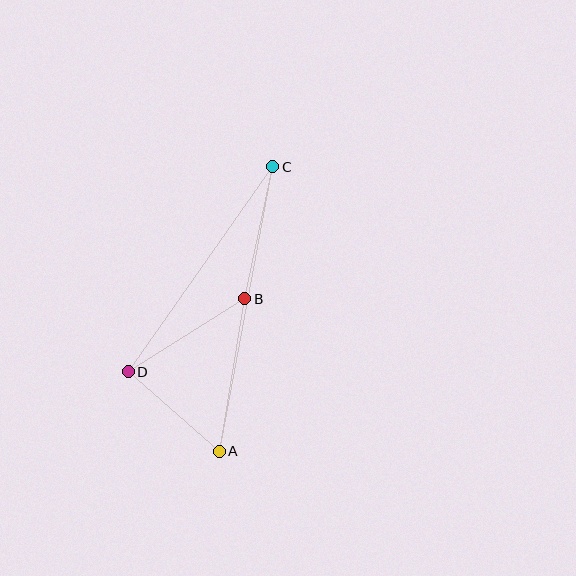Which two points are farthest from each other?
Points A and C are farthest from each other.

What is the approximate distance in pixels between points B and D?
The distance between B and D is approximately 138 pixels.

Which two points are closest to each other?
Points A and D are closest to each other.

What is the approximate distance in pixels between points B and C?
The distance between B and C is approximately 135 pixels.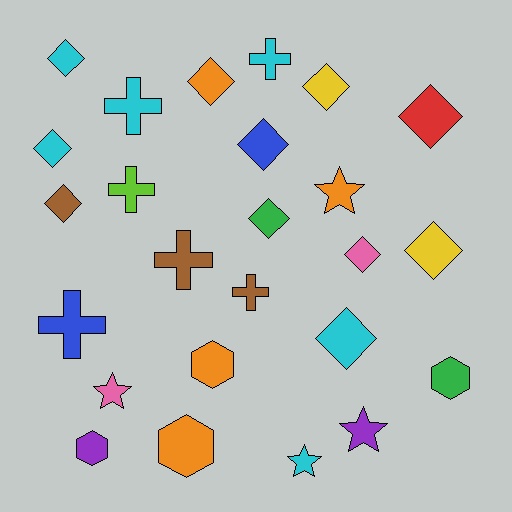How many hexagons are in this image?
There are 4 hexagons.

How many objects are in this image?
There are 25 objects.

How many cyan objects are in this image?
There are 6 cyan objects.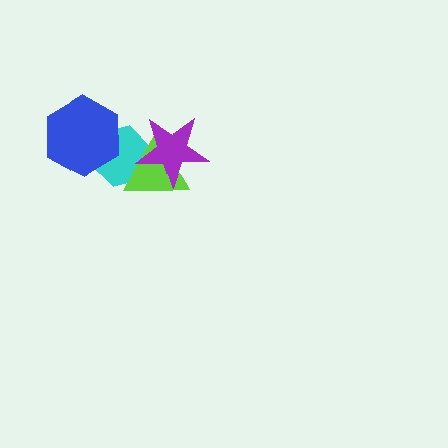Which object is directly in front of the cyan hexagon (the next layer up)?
The lime triangle is directly in front of the cyan hexagon.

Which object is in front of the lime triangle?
The purple star is in front of the lime triangle.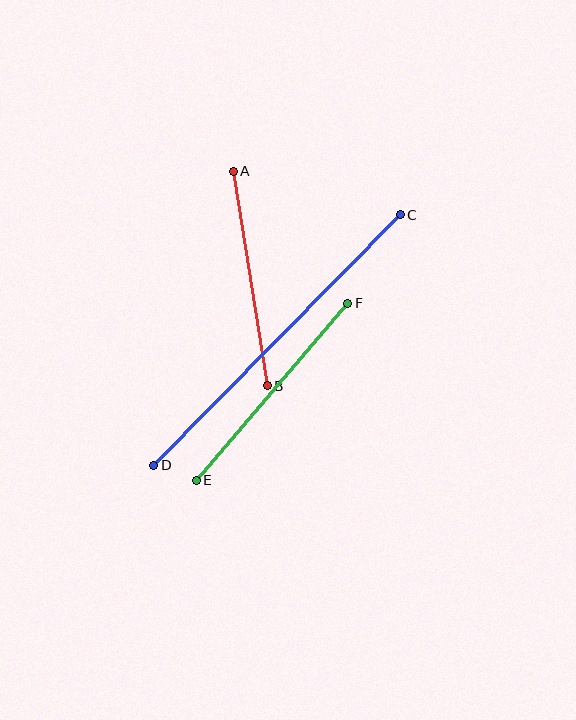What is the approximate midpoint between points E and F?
The midpoint is at approximately (272, 392) pixels.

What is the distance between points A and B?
The distance is approximately 217 pixels.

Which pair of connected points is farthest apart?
Points C and D are farthest apart.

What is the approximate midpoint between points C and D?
The midpoint is at approximately (277, 340) pixels.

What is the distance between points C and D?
The distance is approximately 351 pixels.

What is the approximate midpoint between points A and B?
The midpoint is at approximately (250, 279) pixels.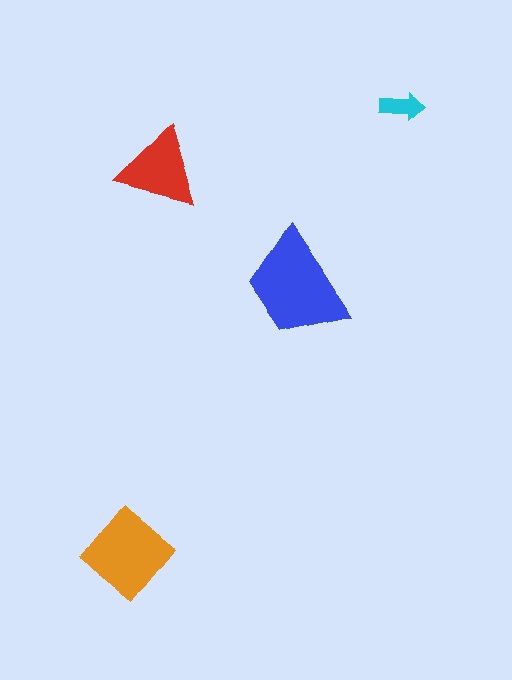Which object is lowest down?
The orange diamond is bottommost.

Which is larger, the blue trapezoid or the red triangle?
The blue trapezoid.